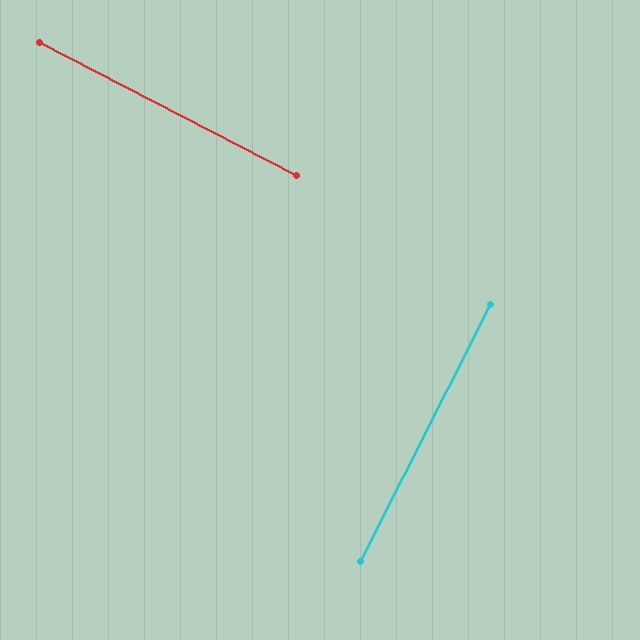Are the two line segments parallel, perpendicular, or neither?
Perpendicular — they meet at approximately 90°.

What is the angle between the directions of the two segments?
Approximately 90 degrees.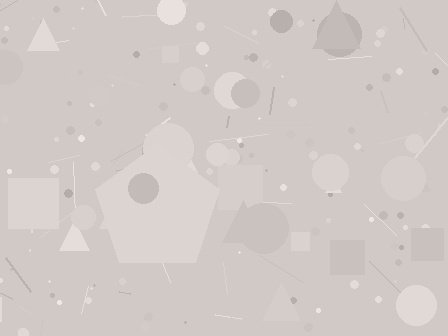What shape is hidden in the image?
A pentagon is hidden in the image.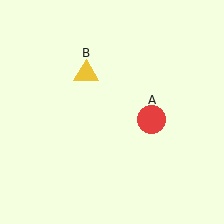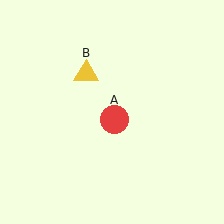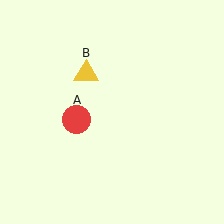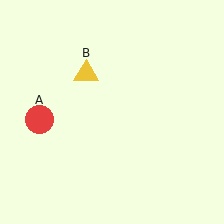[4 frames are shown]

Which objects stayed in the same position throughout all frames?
Yellow triangle (object B) remained stationary.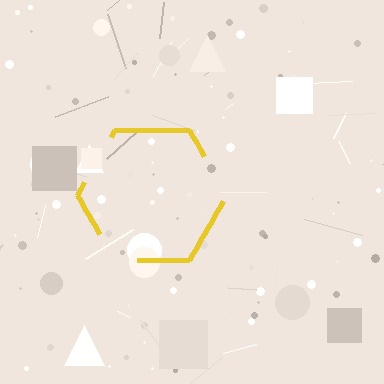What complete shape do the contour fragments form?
The contour fragments form a hexagon.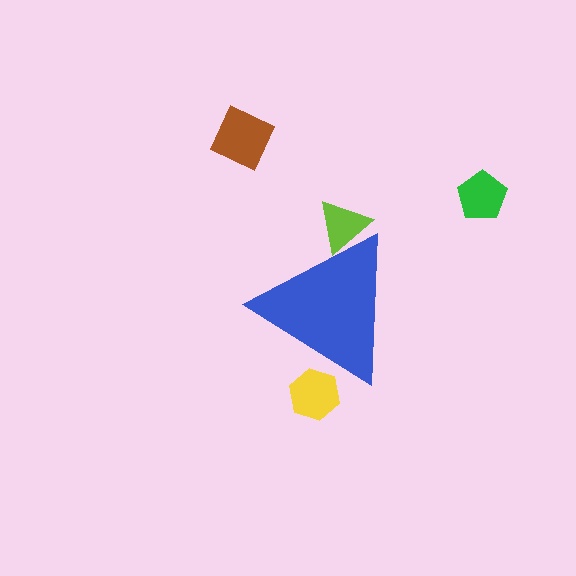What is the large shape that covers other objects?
A blue triangle.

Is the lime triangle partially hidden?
Yes, the lime triangle is partially hidden behind the blue triangle.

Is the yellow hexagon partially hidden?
Yes, the yellow hexagon is partially hidden behind the blue triangle.